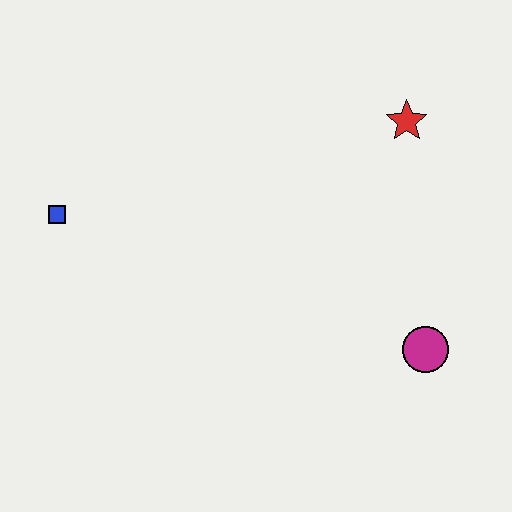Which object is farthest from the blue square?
The magenta circle is farthest from the blue square.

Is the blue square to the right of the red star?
No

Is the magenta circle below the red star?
Yes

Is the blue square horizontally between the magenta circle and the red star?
No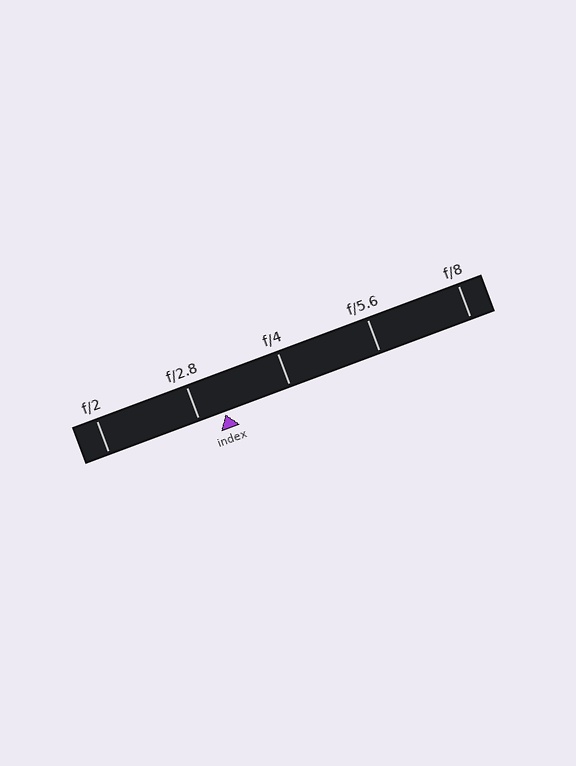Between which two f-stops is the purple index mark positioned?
The index mark is between f/2.8 and f/4.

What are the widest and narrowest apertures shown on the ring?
The widest aperture shown is f/2 and the narrowest is f/8.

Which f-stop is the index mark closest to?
The index mark is closest to f/2.8.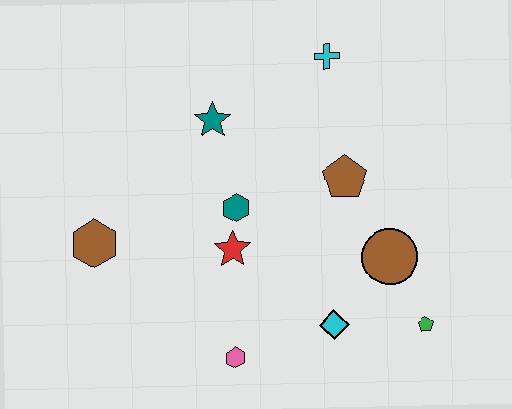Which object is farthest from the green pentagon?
The brown hexagon is farthest from the green pentagon.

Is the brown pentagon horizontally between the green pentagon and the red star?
Yes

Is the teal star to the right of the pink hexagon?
No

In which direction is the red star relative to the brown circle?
The red star is to the left of the brown circle.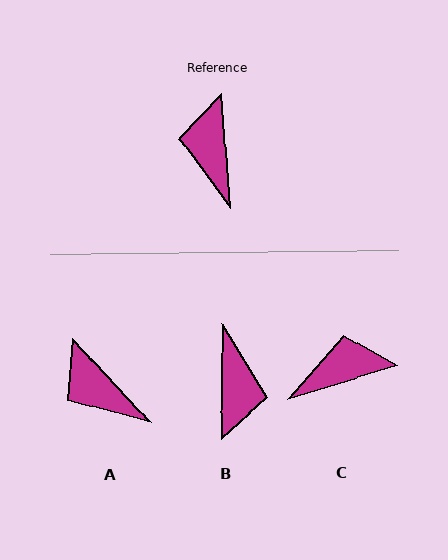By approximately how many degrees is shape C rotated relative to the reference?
Approximately 77 degrees clockwise.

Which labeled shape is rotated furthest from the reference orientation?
B, about 175 degrees away.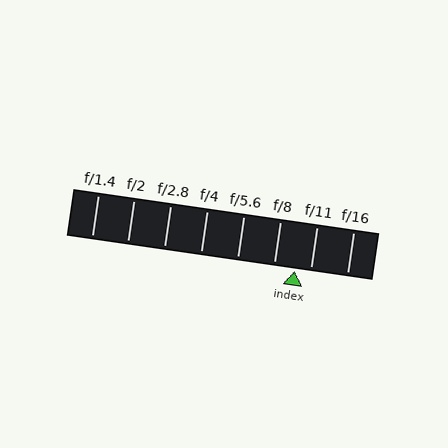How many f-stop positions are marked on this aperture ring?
There are 8 f-stop positions marked.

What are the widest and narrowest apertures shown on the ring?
The widest aperture shown is f/1.4 and the narrowest is f/16.